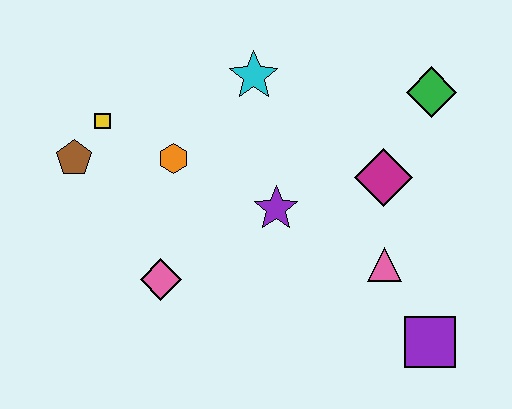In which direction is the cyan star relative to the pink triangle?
The cyan star is above the pink triangle.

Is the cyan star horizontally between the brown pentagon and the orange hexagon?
No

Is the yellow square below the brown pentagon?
No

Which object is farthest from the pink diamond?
The green diamond is farthest from the pink diamond.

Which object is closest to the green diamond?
The magenta diamond is closest to the green diamond.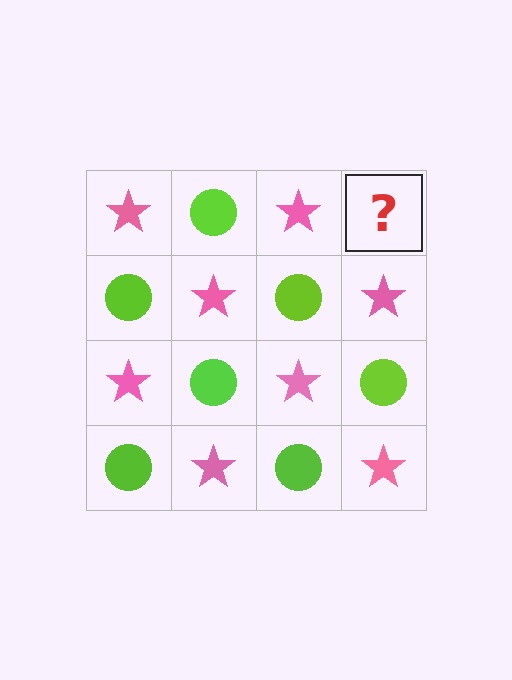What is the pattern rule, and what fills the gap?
The rule is that it alternates pink star and lime circle in a checkerboard pattern. The gap should be filled with a lime circle.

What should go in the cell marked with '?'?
The missing cell should contain a lime circle.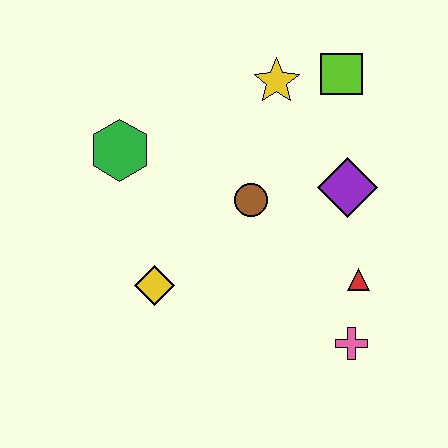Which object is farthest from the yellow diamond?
The lime square is farthest from the yellow diamond.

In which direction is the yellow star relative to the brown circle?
The yellow star is above the brown circle.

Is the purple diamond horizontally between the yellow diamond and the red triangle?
Yes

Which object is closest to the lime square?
The yellow star is closest to the lime square.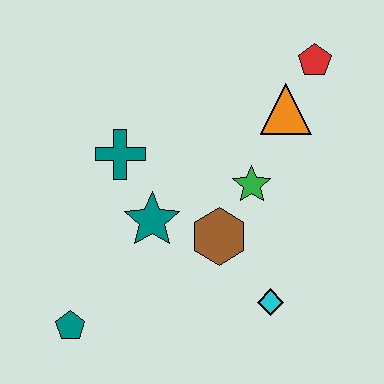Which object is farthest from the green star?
The teal pentagon is farthest from the green star.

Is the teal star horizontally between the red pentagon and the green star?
No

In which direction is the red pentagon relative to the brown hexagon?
The red pentagon is above the brown hexagon.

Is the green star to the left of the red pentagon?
Yes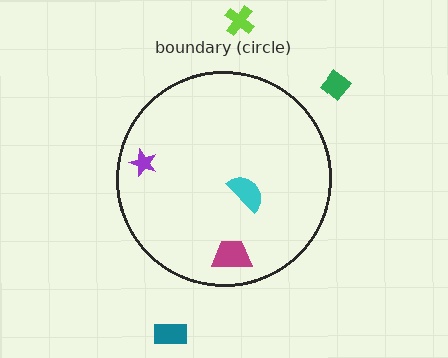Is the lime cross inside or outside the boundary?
Outside.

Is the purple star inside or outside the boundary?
Inside.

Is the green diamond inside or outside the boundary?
Outside.